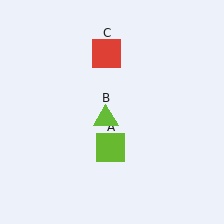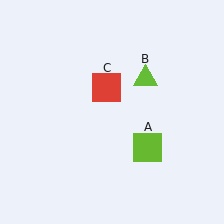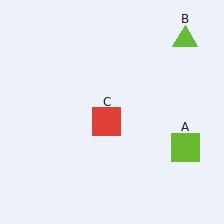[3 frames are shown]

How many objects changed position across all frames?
3 objects changed position: lime square (object A), lime triangle (object B), red square (object C).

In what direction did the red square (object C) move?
The red square (object C) moved down.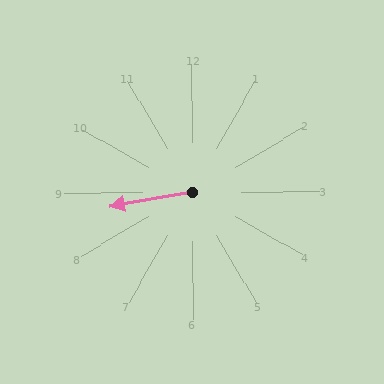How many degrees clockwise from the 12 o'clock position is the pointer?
Approximately 260 degrees.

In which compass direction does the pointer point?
West.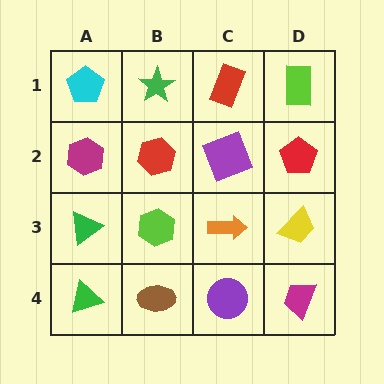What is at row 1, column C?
A red rectangle.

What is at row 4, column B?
A brown ellipse.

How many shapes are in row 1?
4 shapes.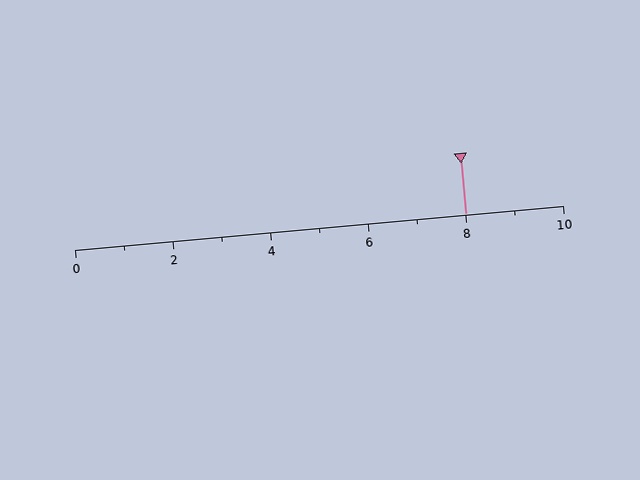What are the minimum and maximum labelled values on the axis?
The axis runs from 0 to 10.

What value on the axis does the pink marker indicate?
The marker indicates approximately 8.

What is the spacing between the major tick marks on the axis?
The major ticks are spaced 2 apart.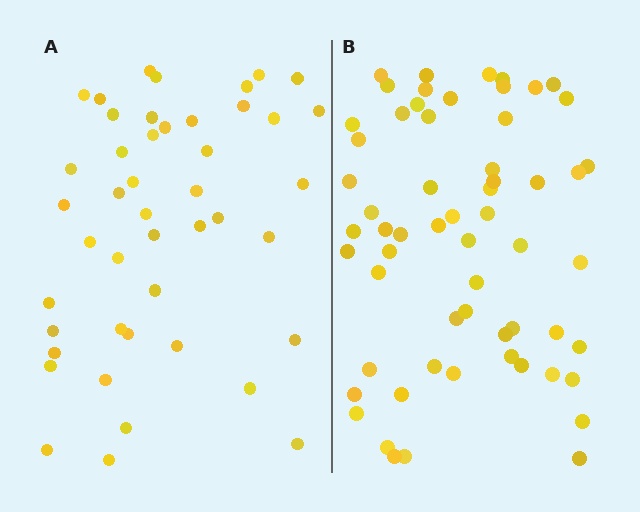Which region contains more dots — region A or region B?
Region B (the right region) has more dots.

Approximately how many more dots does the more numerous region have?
Region B has approximately 15 more dots than region A.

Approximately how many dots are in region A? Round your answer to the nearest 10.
About 40 dots. (The exact count is 45, which rounds to 40.)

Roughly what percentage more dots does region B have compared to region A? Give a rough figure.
About 35% more.